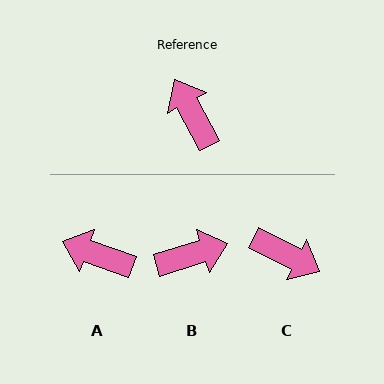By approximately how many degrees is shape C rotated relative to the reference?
Approximately 145 degrees clockwise.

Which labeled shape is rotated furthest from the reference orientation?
C, about 145 degrees away.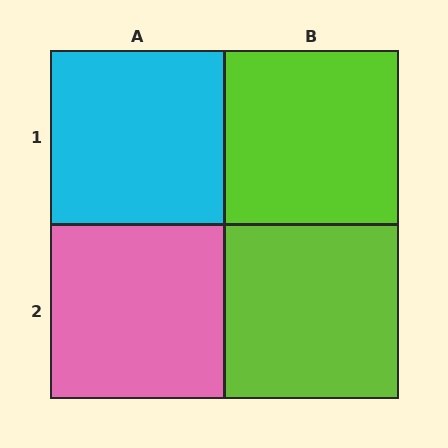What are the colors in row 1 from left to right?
Cyan, lime.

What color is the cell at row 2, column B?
Lime.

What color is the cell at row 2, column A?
Pink.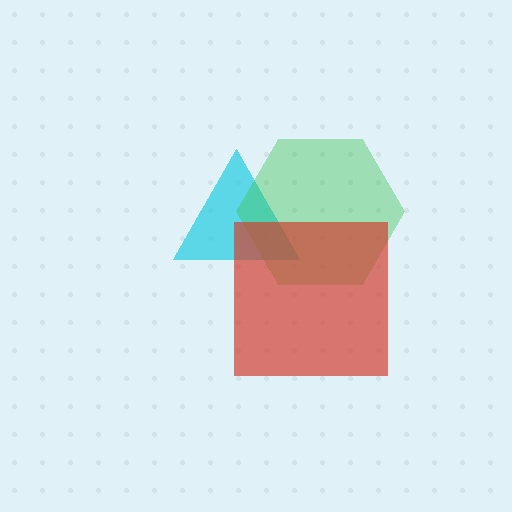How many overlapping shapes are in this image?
There are 3 overlapping shapes in the image.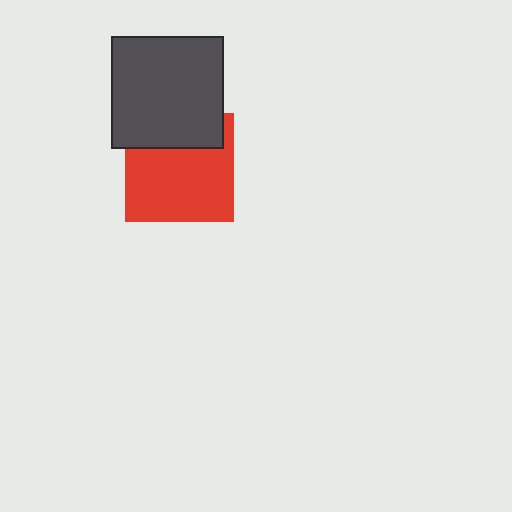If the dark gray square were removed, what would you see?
You would see the complete red square.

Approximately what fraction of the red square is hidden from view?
Roughly 30% of the red square is hidden behind the dark gray square.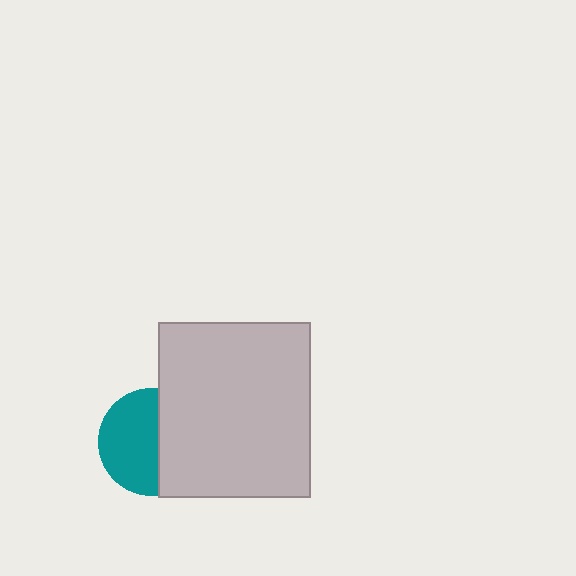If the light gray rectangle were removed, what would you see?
You would see the complete teal circle.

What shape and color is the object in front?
The object in front is a light gray rectangle.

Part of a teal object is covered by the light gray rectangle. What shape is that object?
It is a circle.